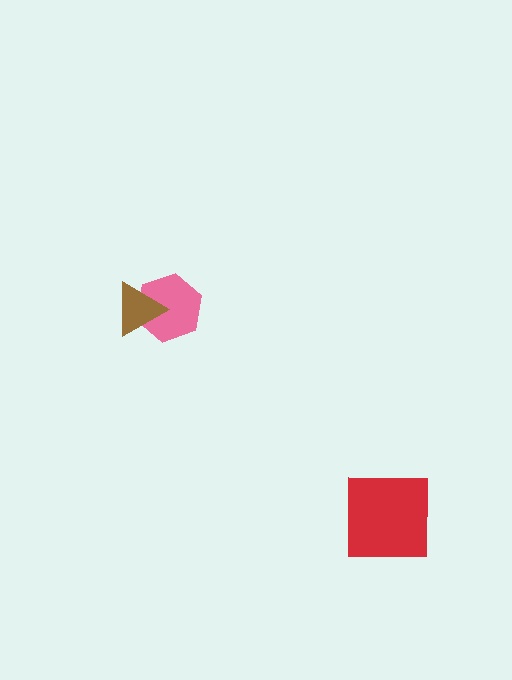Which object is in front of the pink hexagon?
The brown triangle is in front of the pink hexagon.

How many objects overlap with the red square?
0 objects overlap with the red square.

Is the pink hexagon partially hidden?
Yes, it is partially covered by another shape.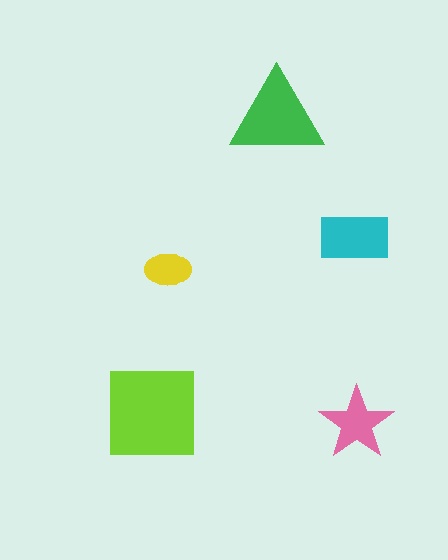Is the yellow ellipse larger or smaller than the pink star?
Smaller.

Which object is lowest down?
The pink star is bottommost.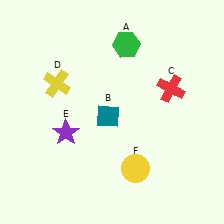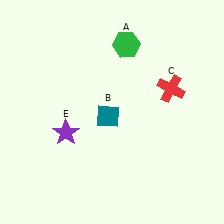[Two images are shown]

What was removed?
The yellow cross (D), the yellow circle (F) were removed in Image 2.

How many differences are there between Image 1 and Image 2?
There are 2 differences between the two images.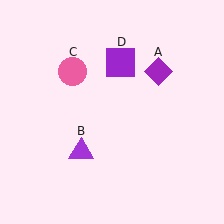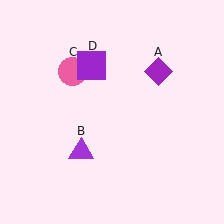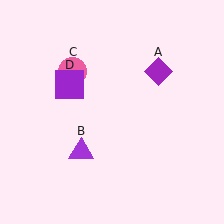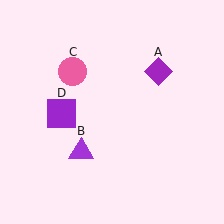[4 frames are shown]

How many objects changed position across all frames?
1 object changed position: purple square (object D).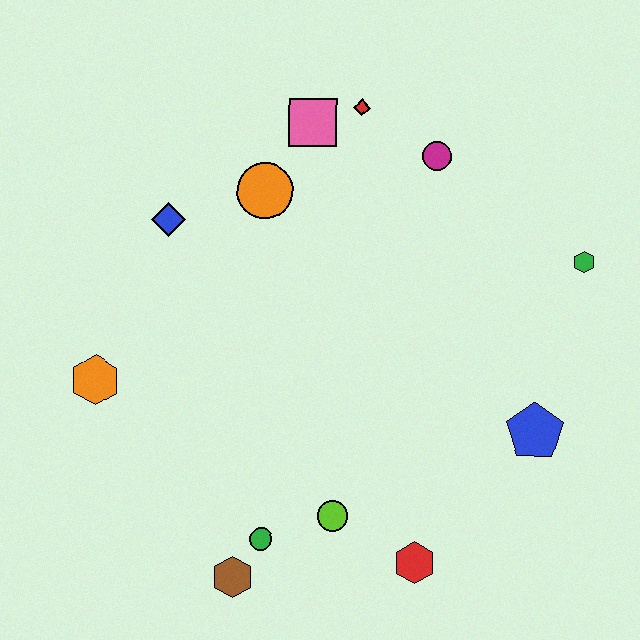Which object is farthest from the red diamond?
The brown hexagon is farthest from the red diamond.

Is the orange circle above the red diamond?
No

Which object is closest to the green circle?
The brown hexagon is closest to the green circle.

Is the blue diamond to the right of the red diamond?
No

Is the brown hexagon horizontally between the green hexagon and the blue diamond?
Yes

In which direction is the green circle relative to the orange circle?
The green circle is below the orange circle.